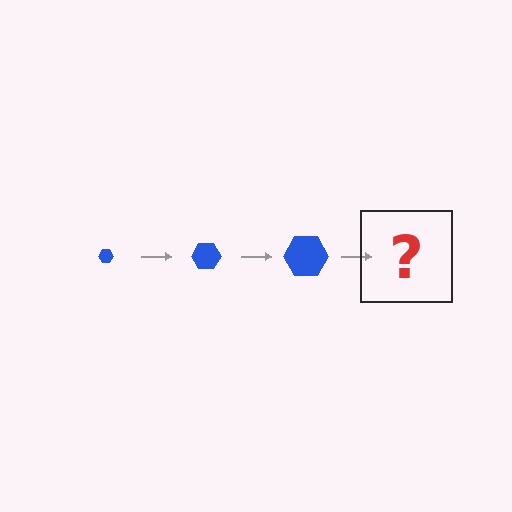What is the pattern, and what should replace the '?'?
The pattern is that the hexagon gets progressively larger each step. The '?' should be a blue hexagon, larger than the previous one.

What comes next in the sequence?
The next element should be a blue hexagon, larger than the previous one.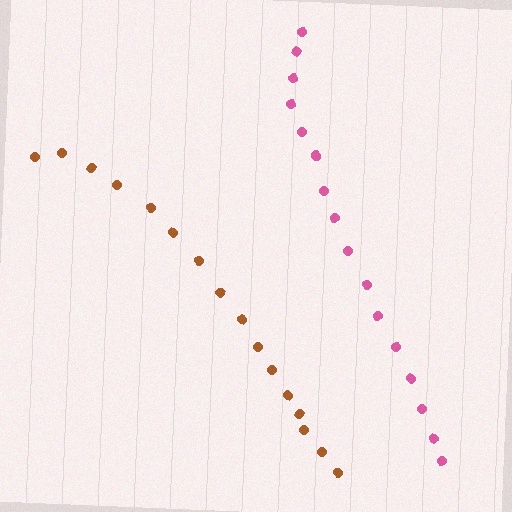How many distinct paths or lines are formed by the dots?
There are 2 distinct paths.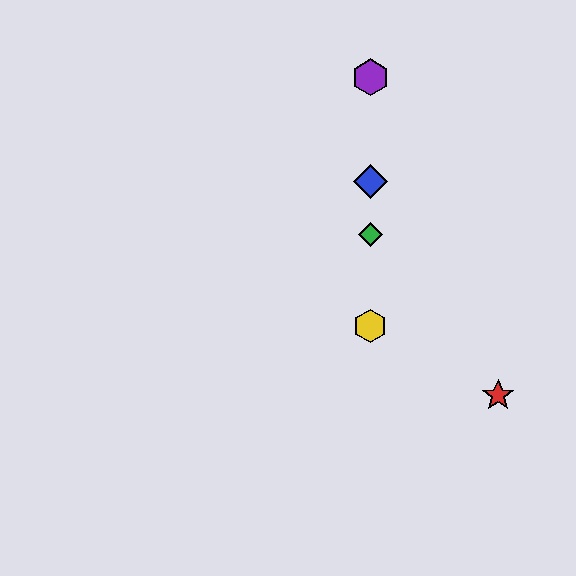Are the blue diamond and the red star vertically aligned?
No, the blue diamond is at x≈370 and the red star is at x≈498.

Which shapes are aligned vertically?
The blue diamond, the green diamond, the yellow hexagon, the purple hexagon are aligned vertically.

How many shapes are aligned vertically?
4 shapes (the blue diamond, the green diamond, the yellow hexagon, the purple hexagon) are aligned vertically.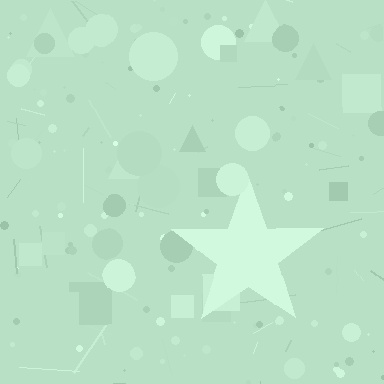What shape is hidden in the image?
A star is hidden in the image.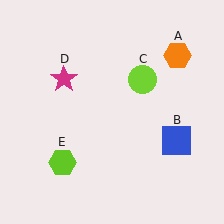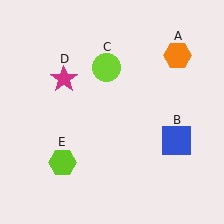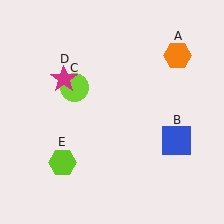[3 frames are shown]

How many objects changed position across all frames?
1 object changed position: lime circle (object C).